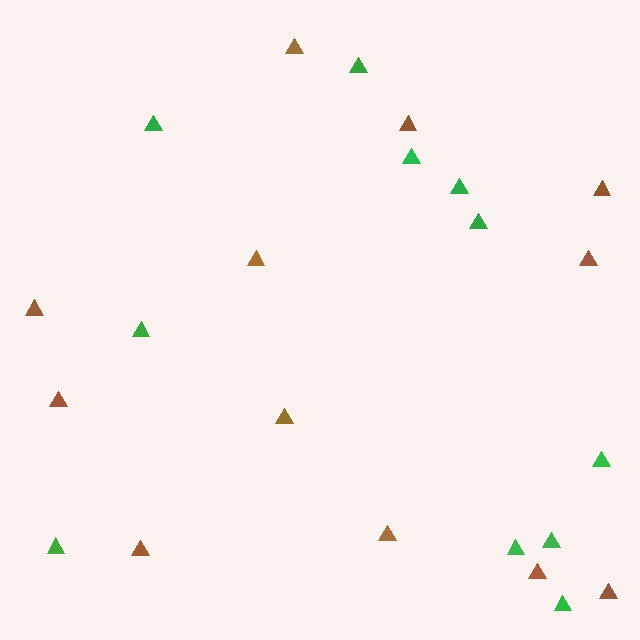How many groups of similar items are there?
There are 2 groups: one group of green triangles (11) and one group of brown triangles (12).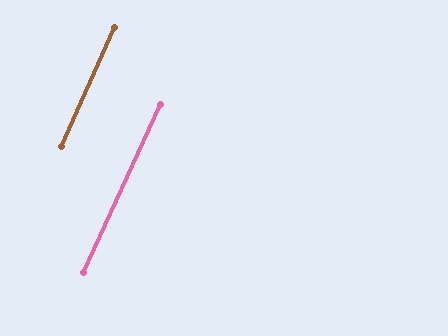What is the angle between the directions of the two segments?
Approximately 1 degree.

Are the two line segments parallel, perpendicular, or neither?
Parallel — their directions differ by only 0.6°.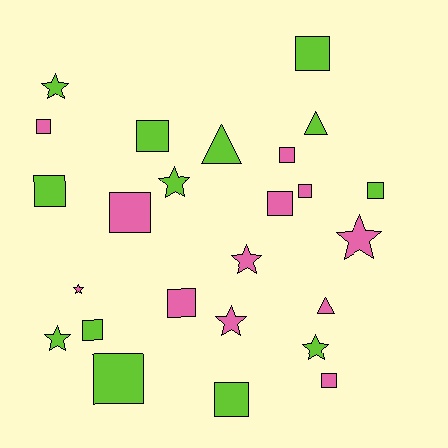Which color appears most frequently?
Lime, with 13 objects.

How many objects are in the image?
There are 25 objects.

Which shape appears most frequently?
Square, with 14 objects.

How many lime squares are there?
There are 7 lime squares.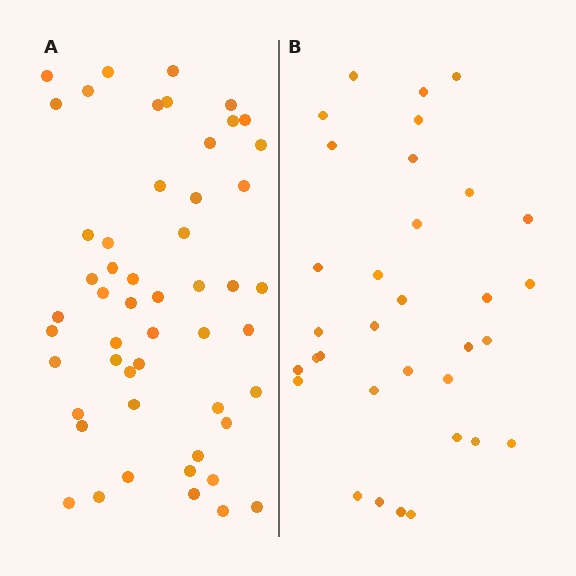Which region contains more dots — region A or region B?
Region A (the left region) has more dots.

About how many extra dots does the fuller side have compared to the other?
Region A has approximately 20 more dots than region B.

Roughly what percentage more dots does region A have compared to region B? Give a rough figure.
About 60% more.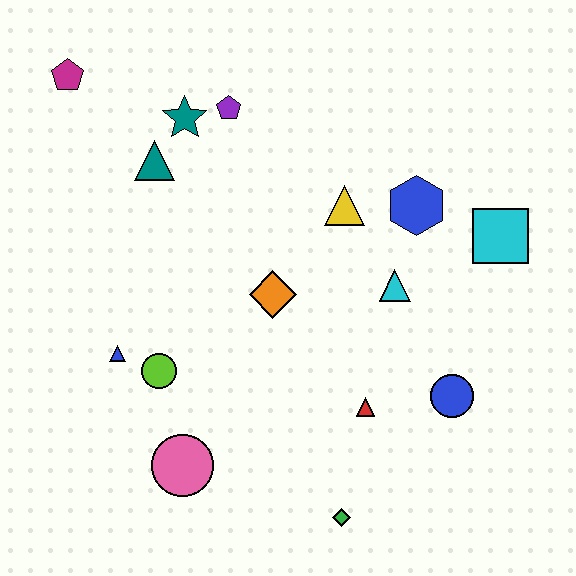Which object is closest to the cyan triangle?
The blue hexagon is closest to the cyan triangle.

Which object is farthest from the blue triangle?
The cyan square is farthest from the blue triangle.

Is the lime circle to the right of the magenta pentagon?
Yes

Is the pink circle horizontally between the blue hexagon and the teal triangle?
Yes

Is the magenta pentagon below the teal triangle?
No